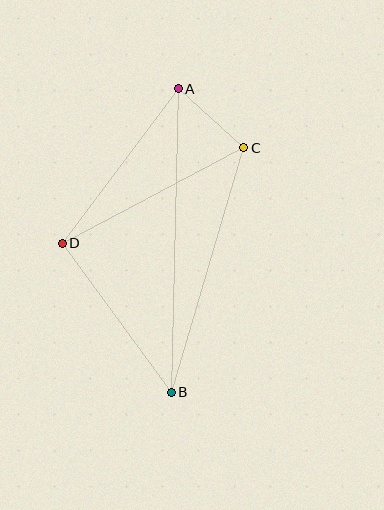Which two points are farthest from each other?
Points A and B are farthest from each other.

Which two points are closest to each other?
Points A and C are closest to each other.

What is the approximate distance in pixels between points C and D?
The distance between C and D is approximately 205 pixels.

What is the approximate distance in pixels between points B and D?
The distance between B and D is approximately 184 pixels.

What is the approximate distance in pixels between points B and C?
The distance between B and C is approximately 255 pixels.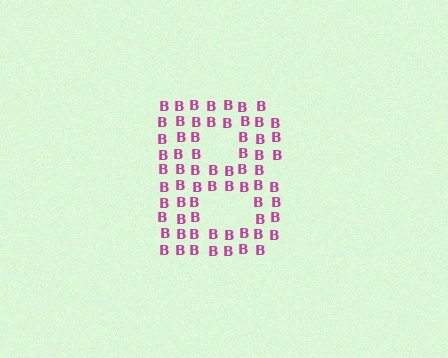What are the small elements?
The small elements are letter B's.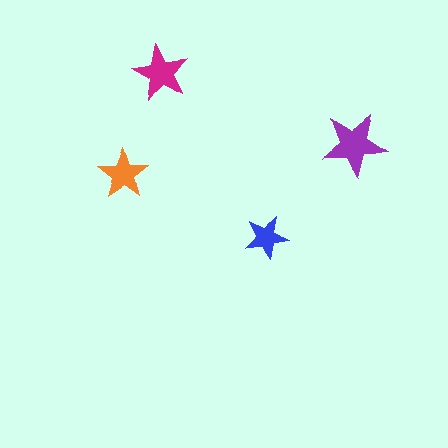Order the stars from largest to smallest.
the purple one, the magenta one, the orange one, the blue one.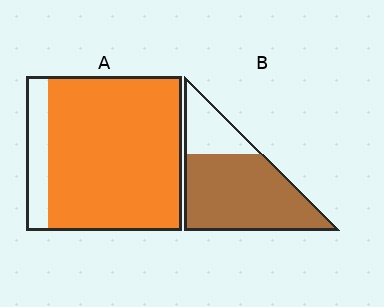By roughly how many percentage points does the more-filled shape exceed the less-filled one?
By roughly 10 percentage points (A over B).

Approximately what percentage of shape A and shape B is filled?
A is approximately 85% and B is approximately 75%.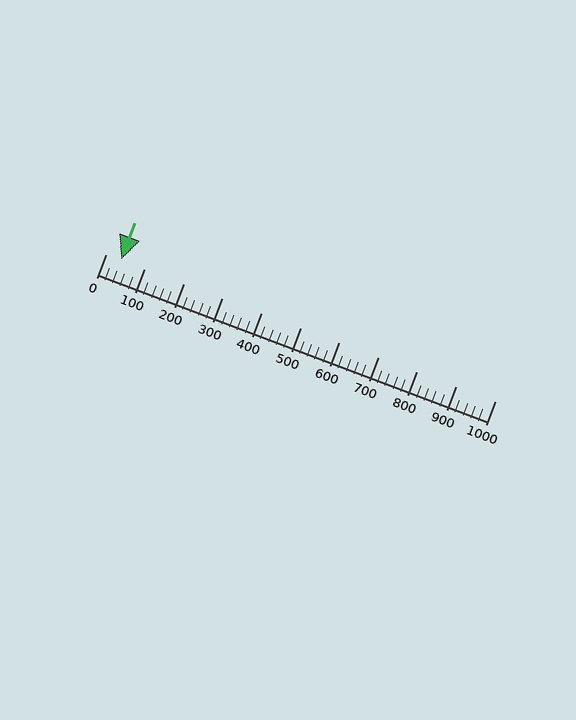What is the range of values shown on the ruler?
The ruler shows values from 0 to 1000.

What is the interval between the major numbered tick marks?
The major tick marks are spaced 100 units apart.